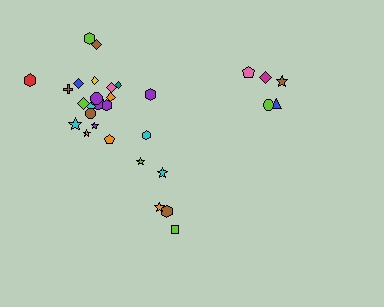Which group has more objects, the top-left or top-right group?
The top-left group.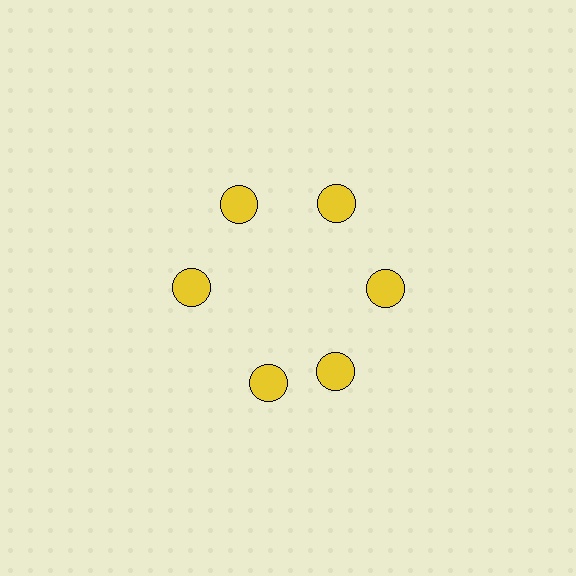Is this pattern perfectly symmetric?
No. The 6 yellow circles are arranged in a ring, but one element near the 7 o'clock position is rotated out of alignment along the ring, breaking the 6-fold rotational symmetry.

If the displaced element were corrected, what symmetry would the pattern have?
It would have 6-fold rotational symmetry — the pattern would map onto itself every 60 degrees.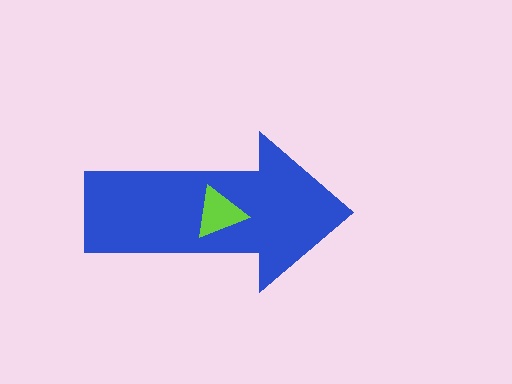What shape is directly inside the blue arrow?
The lime triangle.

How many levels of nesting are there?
2.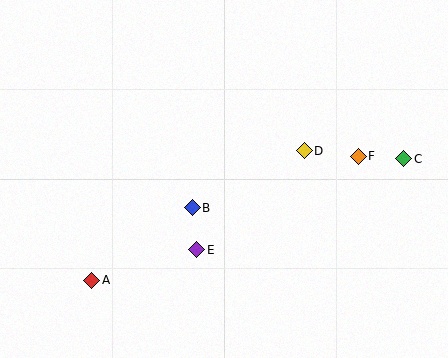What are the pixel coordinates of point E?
Point E is at (197, 250).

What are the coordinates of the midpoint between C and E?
The midpoint between C and E is at (300, 204).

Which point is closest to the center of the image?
Point B at (192, 208) is closest to the center.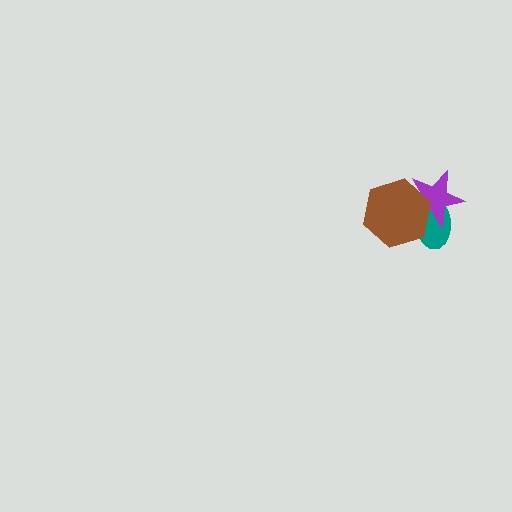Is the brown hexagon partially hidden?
No, no other shape covers it.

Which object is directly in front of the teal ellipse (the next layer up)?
The purple star is directly in front of the teal ellipse.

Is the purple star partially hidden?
Yes, it is partially covered by another shape.